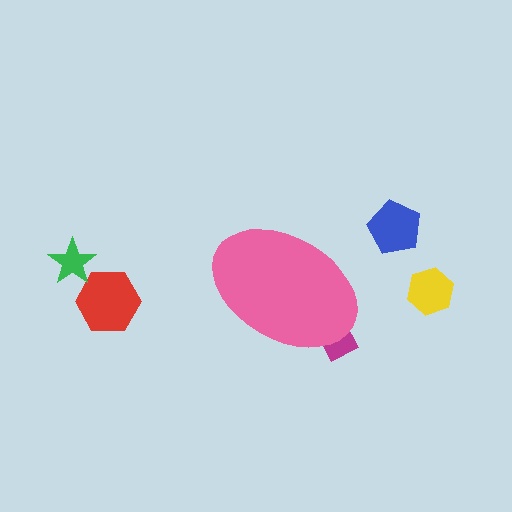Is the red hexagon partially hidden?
No, the red hexagon is fully visible.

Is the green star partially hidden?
No, the green star is fully visible.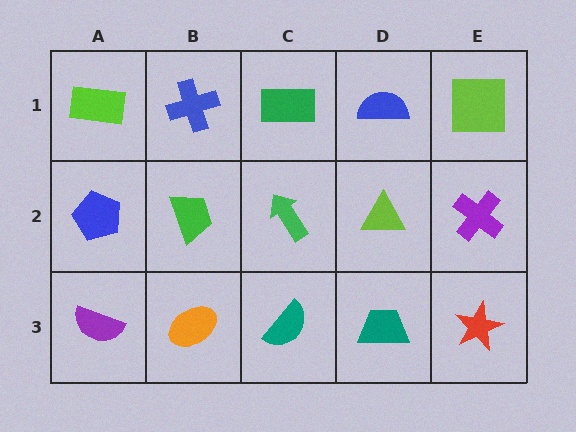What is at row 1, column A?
A lime rectangle.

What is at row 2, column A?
A blue pentagon.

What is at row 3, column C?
A teal semicircle.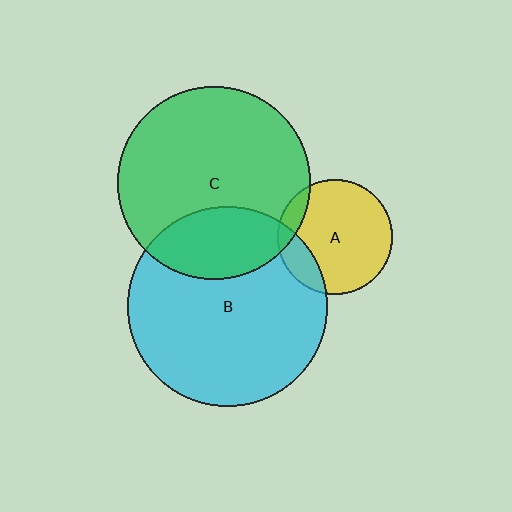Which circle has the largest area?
Circle B (cyan).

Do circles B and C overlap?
Yes.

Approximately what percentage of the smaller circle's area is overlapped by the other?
Approximately 25%.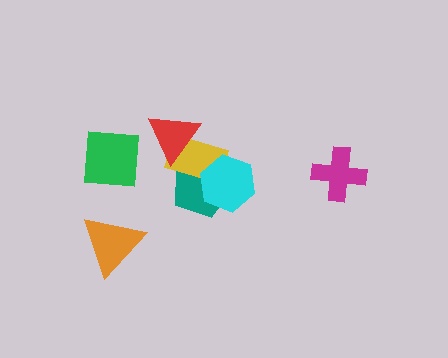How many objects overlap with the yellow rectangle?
3 objects overlap with the yellow rectangle.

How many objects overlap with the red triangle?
1 object overlaps with the red triangle.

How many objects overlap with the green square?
0 objects overlap with the green square.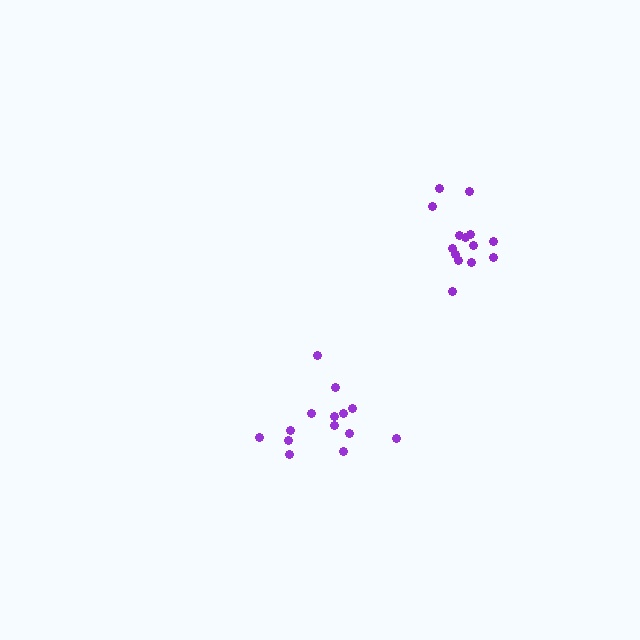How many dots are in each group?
Group 1: 15 dots, Group 2: 14 dots (29 total).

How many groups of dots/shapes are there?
There are 2 groups.